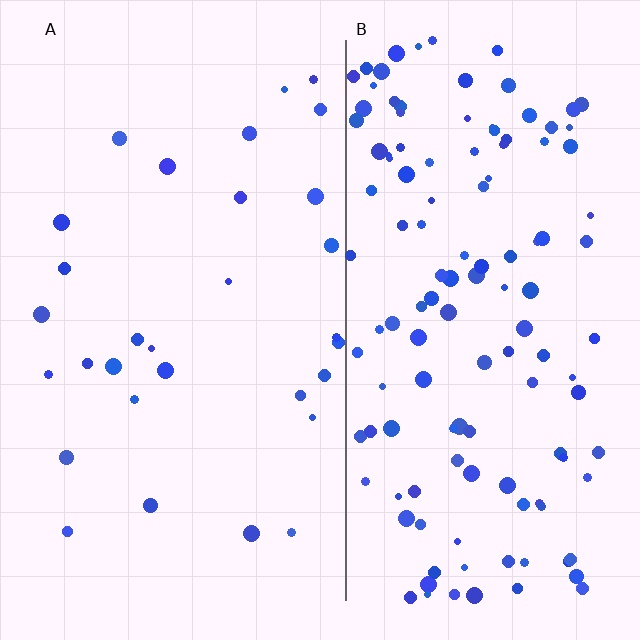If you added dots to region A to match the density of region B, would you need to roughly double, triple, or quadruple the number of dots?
Approximately quadruple.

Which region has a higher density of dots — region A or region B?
B (the right).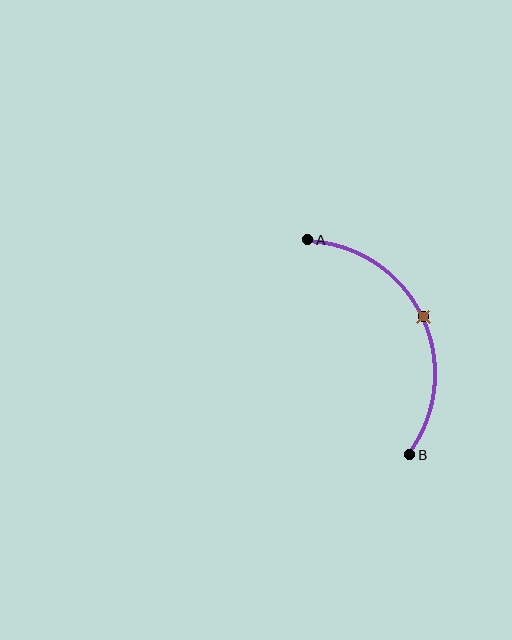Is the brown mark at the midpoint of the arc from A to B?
Yes. The brown mark lies on the arc at equal arc-length from both A and B — it is the arc midpoint.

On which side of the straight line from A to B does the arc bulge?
The arc bulges to the right of the straight line connecting A and B.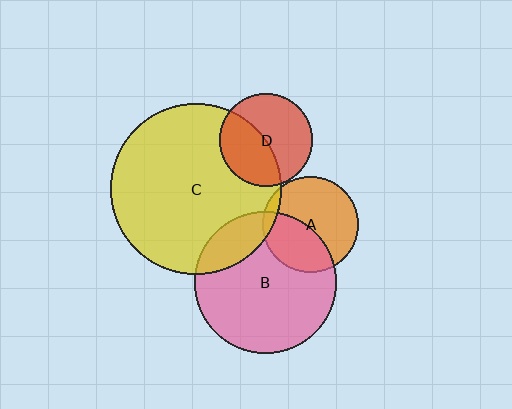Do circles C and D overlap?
Yes.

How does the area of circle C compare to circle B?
Approximately 1.5 times.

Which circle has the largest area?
Circle C (yellow).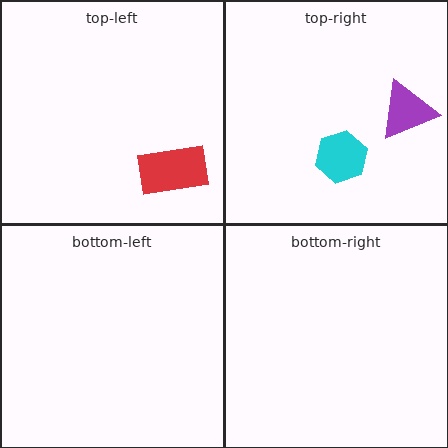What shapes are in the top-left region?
The red rectangle.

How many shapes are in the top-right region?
2.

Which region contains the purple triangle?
The top-right region.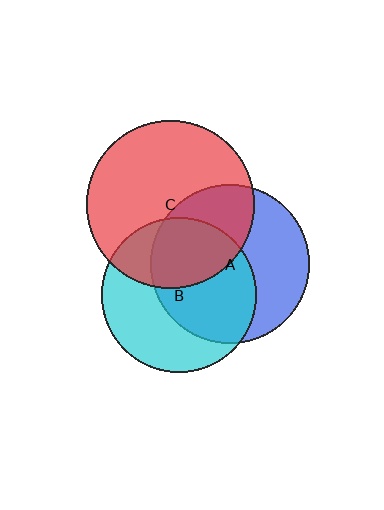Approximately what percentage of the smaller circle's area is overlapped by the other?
Approximately 55%.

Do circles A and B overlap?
Yes.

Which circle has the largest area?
Circle C (red).